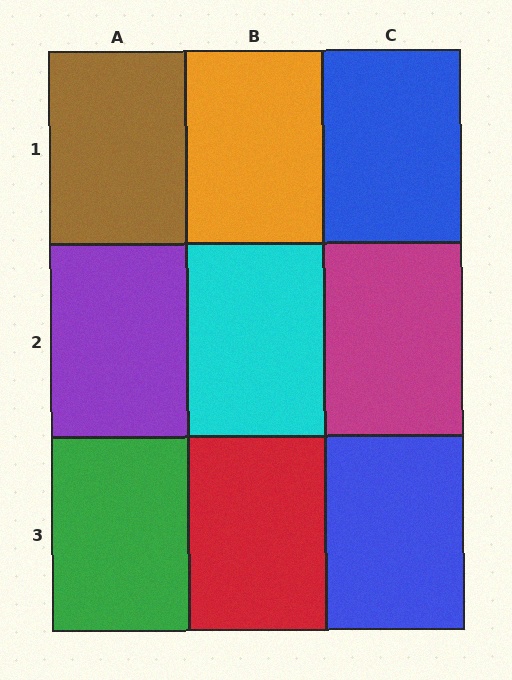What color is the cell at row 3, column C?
Blue.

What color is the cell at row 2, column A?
Purple.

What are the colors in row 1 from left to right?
Brown, orange, blue.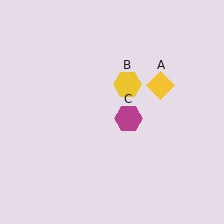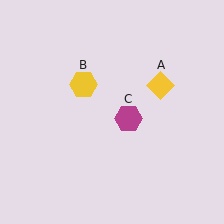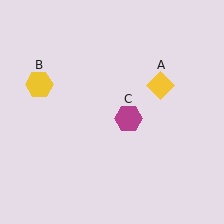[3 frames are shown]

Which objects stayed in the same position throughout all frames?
Yellow diamond (object A) and magenta hexagon (object C) remained stationary.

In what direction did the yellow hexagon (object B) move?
The yellow hexagon (object B) moved left.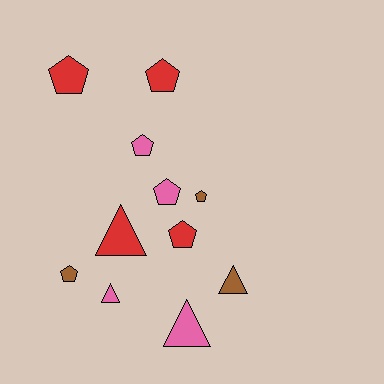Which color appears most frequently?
Red, with 4 objects.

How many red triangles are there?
There is 1 red triangle.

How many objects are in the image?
There are 11 objects.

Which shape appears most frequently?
Pentagon, with 7 objects.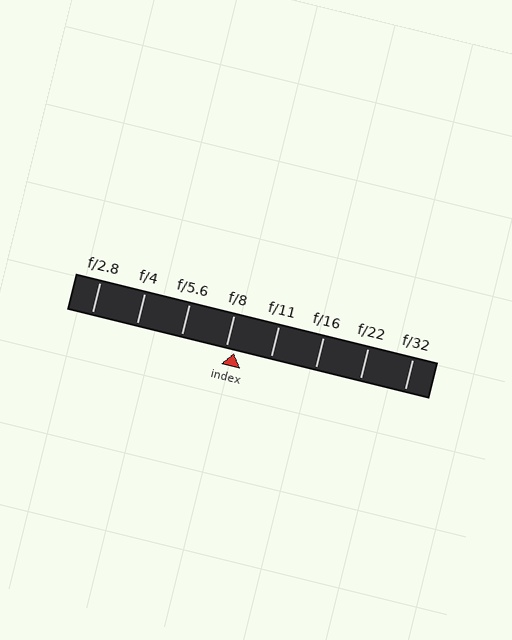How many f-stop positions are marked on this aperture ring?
There are 8 f-stop positions marked.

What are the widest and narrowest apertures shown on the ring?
The widest aperture shown is f/2.8 and the narrowest is f/32.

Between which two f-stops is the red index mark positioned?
The index mark is between f/8 and f/11.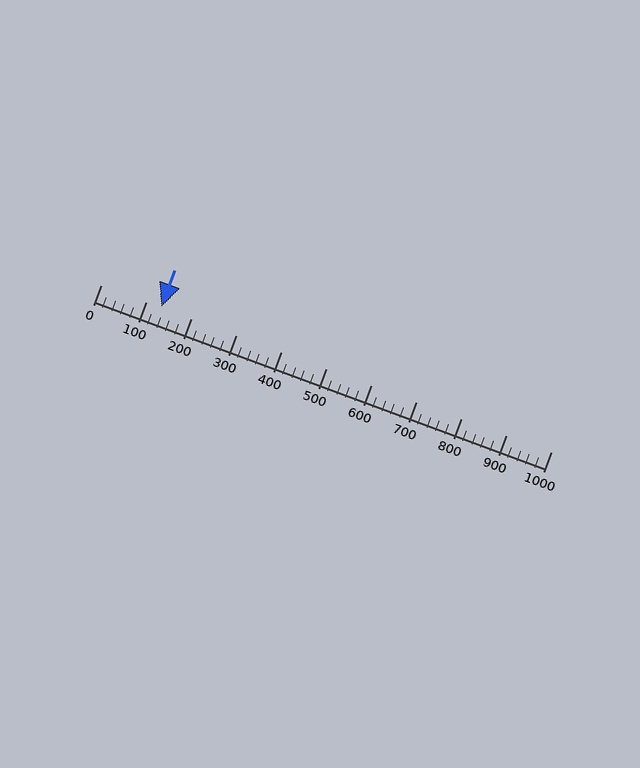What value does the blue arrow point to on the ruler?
The blue arrow points to approximately 134.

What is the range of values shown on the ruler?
The ruler shows values from 0 to 1000.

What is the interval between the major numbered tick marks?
The major tick marks are spaced 100 units apart.